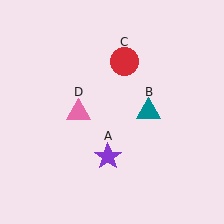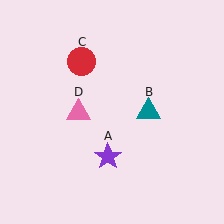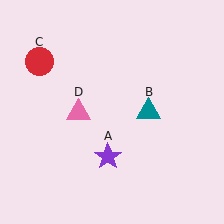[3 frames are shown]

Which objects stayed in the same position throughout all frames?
Purple star (object A) and teal triangle (object B) and pink triangle (object D) remained stationary.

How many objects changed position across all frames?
1 object changed position: red circle (object C).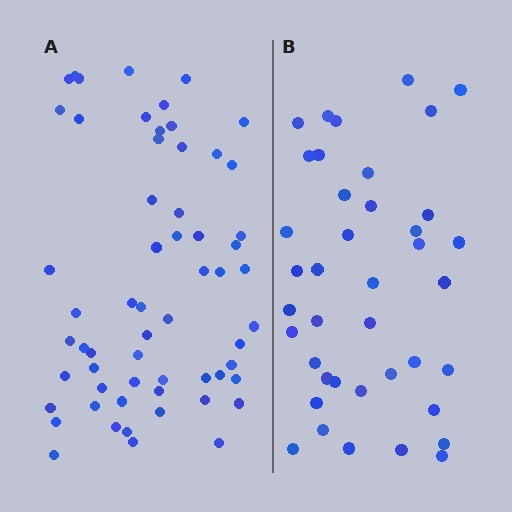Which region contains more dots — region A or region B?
Region A (the left region) has more dots.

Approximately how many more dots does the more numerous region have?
Region A has approximately 20 more dots than region B.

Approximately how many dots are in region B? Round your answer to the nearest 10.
About 40 dots.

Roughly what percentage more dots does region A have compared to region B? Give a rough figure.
About 50% more.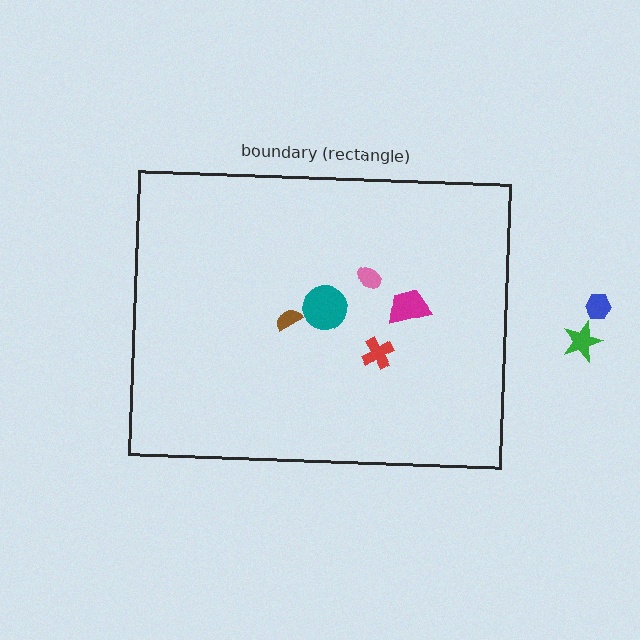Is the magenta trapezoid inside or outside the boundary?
Inside.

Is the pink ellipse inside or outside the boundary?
Inside.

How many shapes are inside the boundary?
5 inside, 2 outside.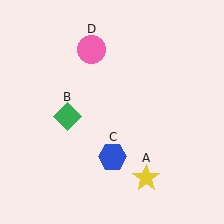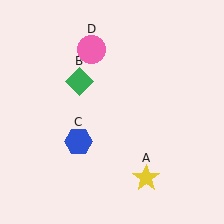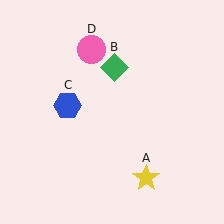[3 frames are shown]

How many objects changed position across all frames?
2 objects changed position: green diamond (object B), blue hexagon (object C).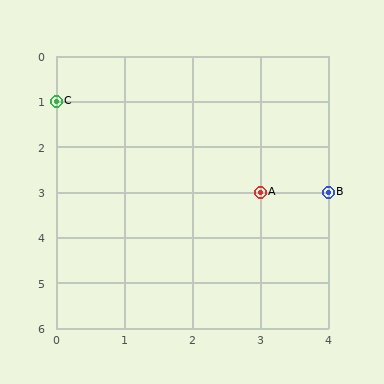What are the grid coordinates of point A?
Point A is at grid coordinates (3, 3).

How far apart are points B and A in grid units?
Points B and A are 1 column apart.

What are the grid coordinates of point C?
Point C is at grid coordinates (0, 1).